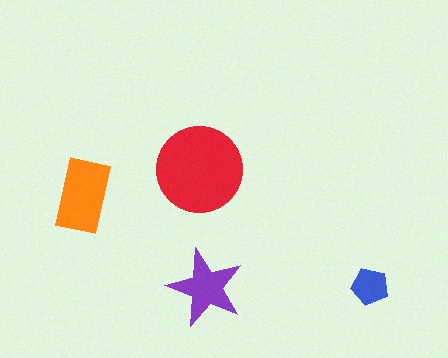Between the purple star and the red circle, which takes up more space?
The red circle.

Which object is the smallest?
The blue pentagon.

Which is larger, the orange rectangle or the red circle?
The red circle.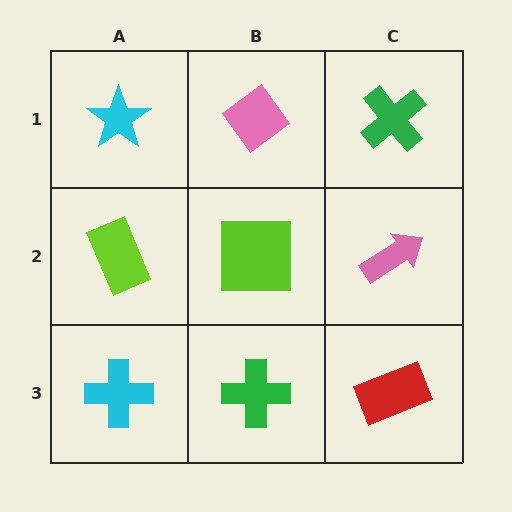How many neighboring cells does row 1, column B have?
3.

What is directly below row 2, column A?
A cyan cross.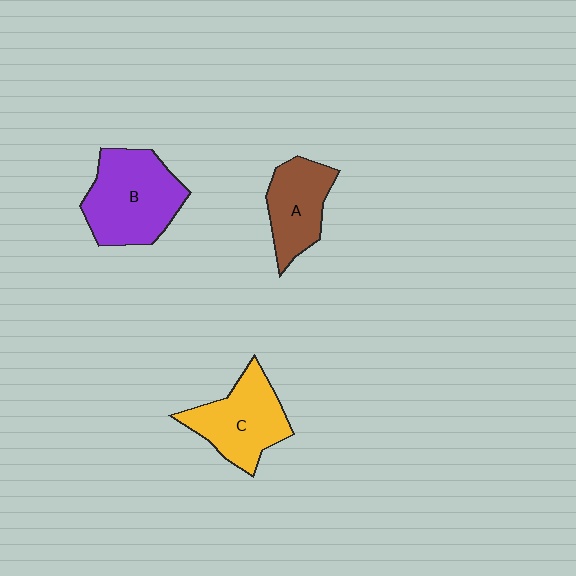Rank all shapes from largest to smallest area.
From largest to smallest: B (purple), C (yellow), A (brown).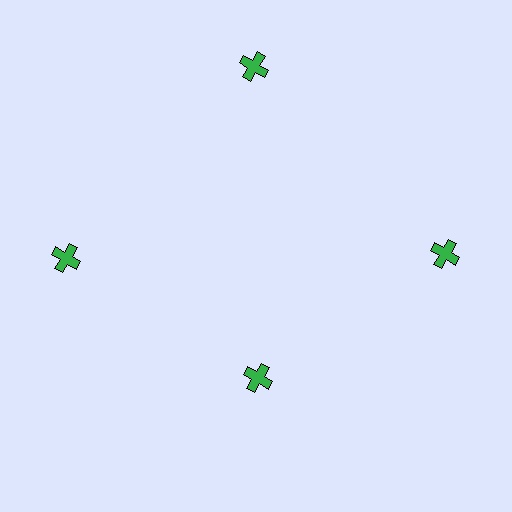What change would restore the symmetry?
The symmetry would be restored by moving it outward, back onto the ring so that all 4 crosses sit at equal angles and equal distance from the center.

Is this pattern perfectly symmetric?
No. The 4 green crosses are arranged in a ring, but one element near the 6 o'clock position is pulled inward toward the center, breaking the 4-fold rotational symmetry.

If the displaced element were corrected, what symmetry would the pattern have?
It would have 4-fold rotational symmetry — the pattern would map onto itself every 90 degrees.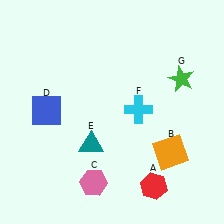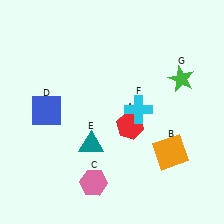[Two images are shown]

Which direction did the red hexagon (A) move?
The red hexagon (A) moved up.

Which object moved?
The red hexagon (A) moved up.